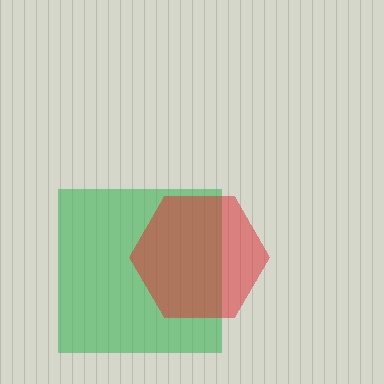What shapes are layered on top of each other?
The layered shapes are: a green square, a red hexagon.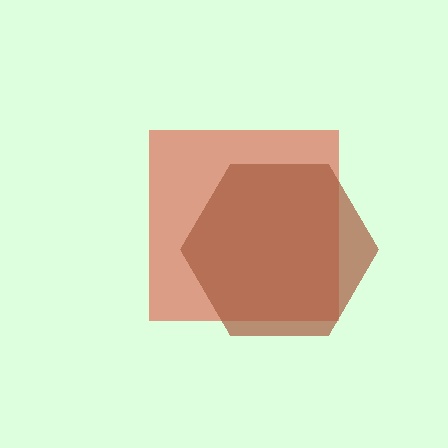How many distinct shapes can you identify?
There are 2 distinct shapes: a red square, a brown hexagon.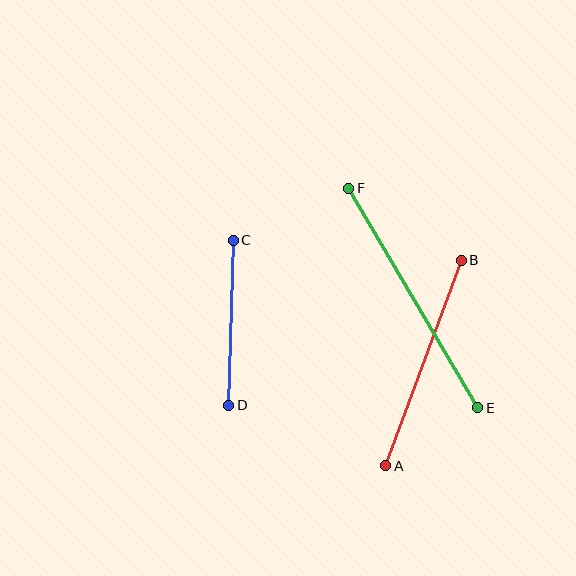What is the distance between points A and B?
The distance is approximately 219 pixels.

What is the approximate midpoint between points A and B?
The midpoint is at approximately (423, 363) pixels.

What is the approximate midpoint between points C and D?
The midpoint is at approximately (231, 323) pixels.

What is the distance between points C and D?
The distance is approximately 165 pixels.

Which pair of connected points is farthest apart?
Points E and F are farthest apart.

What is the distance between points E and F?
The distance is approximately 255 pixels.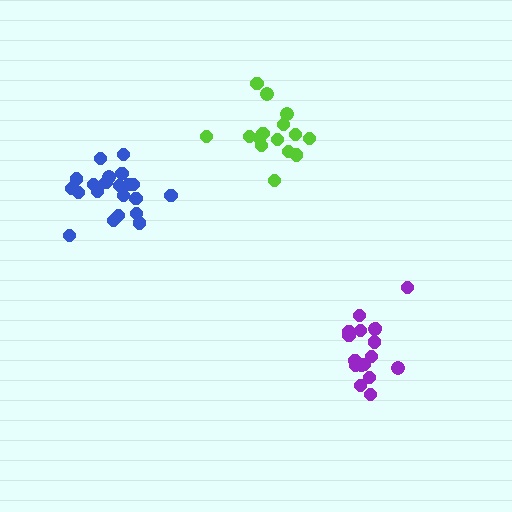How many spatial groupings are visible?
There are 3 spatial groupings.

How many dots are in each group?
Group 1: 15 dots, Group 2: 17 dots, Group 3: 21 dots (53 total).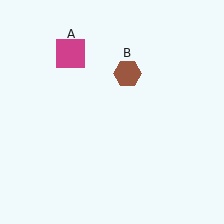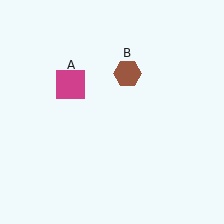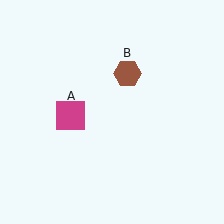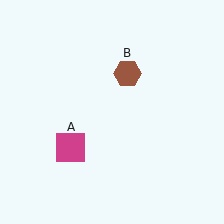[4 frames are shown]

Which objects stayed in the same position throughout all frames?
Brown hexagon (object B) remained stationary.